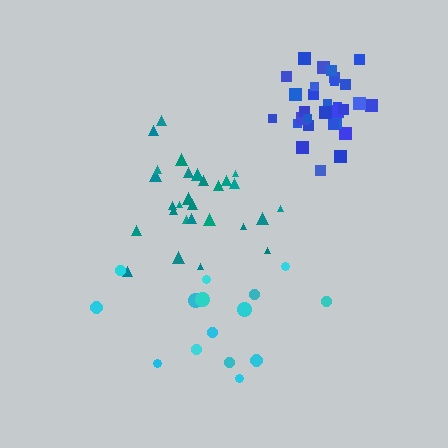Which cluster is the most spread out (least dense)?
Cyan.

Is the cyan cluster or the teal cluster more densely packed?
Teal.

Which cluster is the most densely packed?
Blue.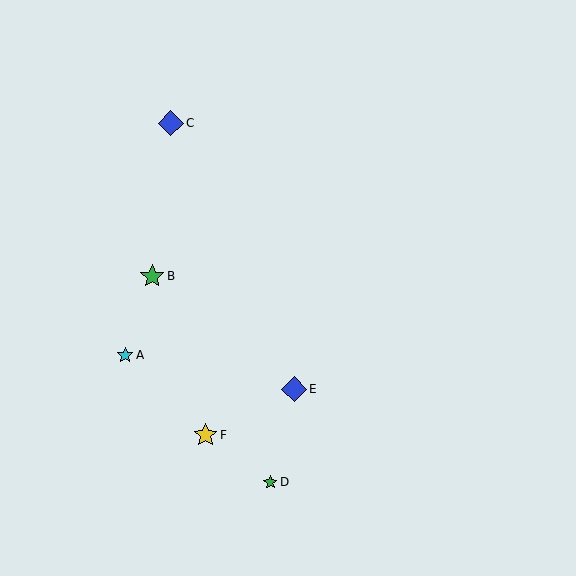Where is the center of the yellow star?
The center of the yellow star is at (205, 435).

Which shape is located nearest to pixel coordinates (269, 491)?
The green star (labeled D) at (270, 482) is nearest to that location.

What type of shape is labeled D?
Shape D is a green star.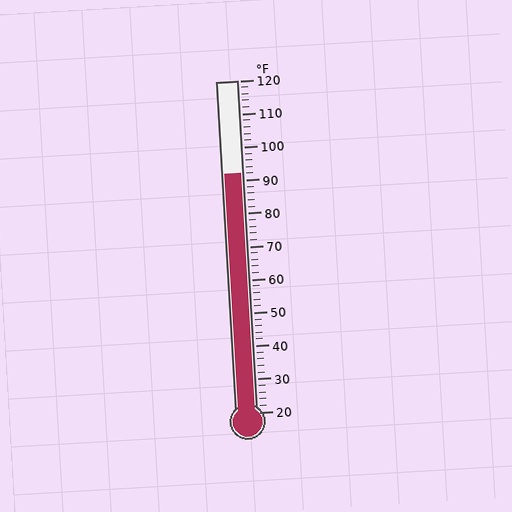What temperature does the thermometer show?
The thermometer shows approximately 92°F.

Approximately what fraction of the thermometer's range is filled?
The thermometer is filled to approximately 70% of its range.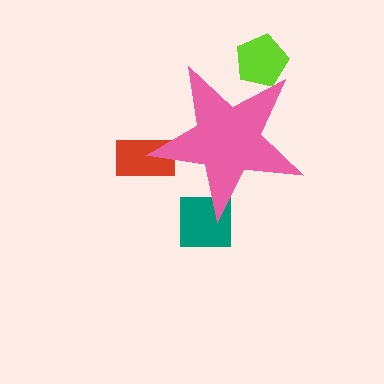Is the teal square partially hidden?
Yes, the teal square is partially hidden behind the pink star.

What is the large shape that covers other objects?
A pink star.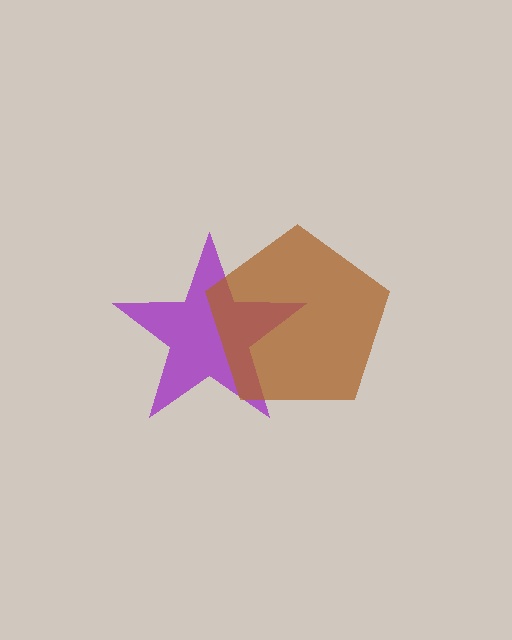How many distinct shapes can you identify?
There are 2 distinct shapes: a purple star, a brown pentagon.